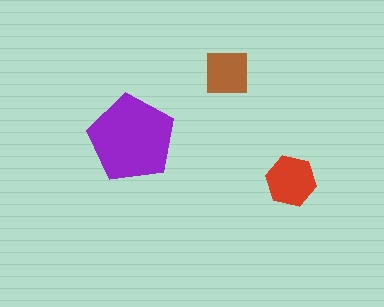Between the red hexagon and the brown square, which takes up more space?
The red hexagon.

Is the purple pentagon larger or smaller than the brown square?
Larger.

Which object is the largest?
The purple pentagon.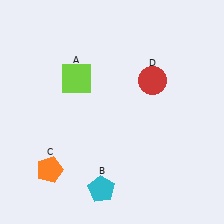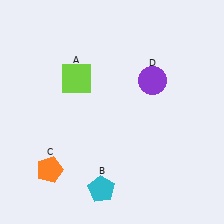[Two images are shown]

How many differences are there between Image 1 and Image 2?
There is 1 difference between the two images.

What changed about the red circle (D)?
In Image 1, D is red. In Image 2, it changed to purple.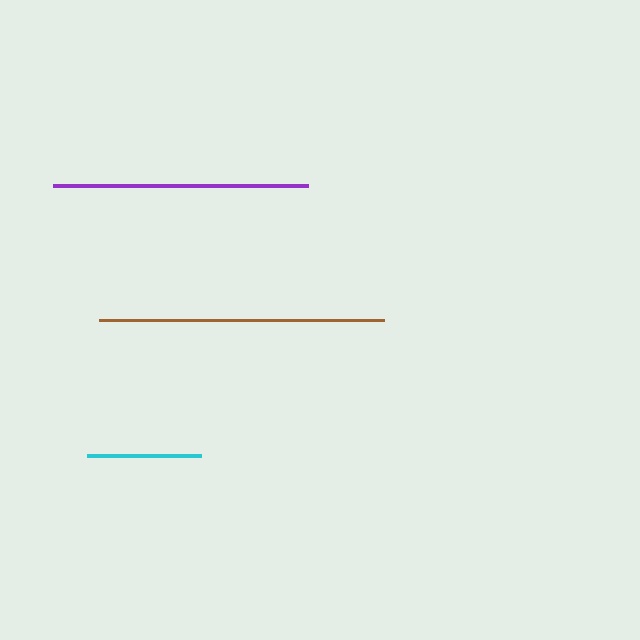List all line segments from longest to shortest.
From longest to shortest: brown, purple, cyan.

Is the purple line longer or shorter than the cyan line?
The purple line is longer than the cyan line.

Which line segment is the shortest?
The cyan line is the shortest at approximately 114 pixels.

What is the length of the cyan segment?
The cyan segment is approximately 114 pixels long.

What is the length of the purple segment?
The purple segment is approximately 255 pixels long.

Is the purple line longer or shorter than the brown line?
The brown line is longer than the purple line.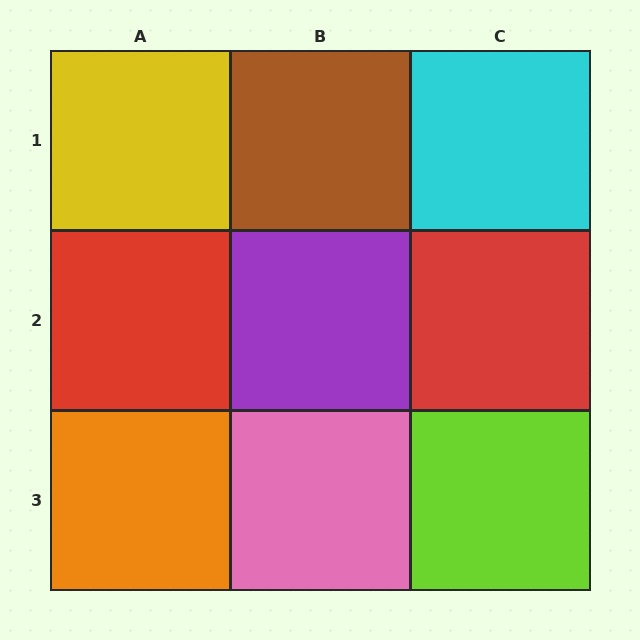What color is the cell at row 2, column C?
Red.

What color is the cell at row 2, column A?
Red.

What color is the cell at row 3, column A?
Orange.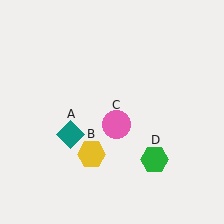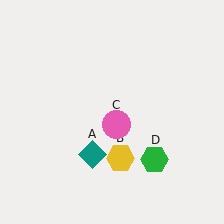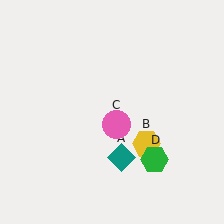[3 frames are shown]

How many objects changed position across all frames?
2 objects changed position: teal diamond (object A), yellow hexagon (object B).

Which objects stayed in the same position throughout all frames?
Pink circle (object C) and green hexagon (object D) remained stationary.